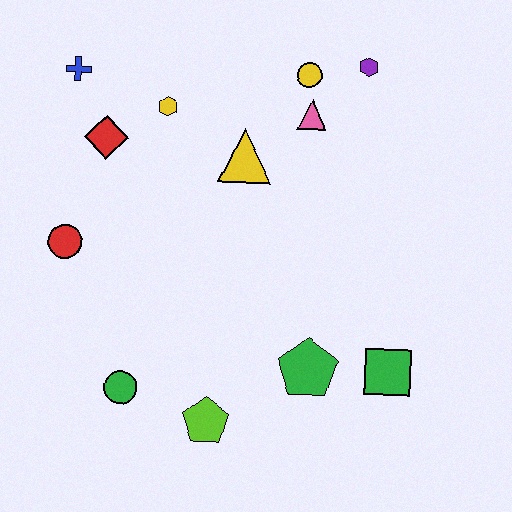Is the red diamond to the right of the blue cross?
Yes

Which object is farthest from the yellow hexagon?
The green square is farthest from the yellow hexagon.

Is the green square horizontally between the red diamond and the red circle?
No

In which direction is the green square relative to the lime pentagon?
The green square is to the right of the lime pentagon.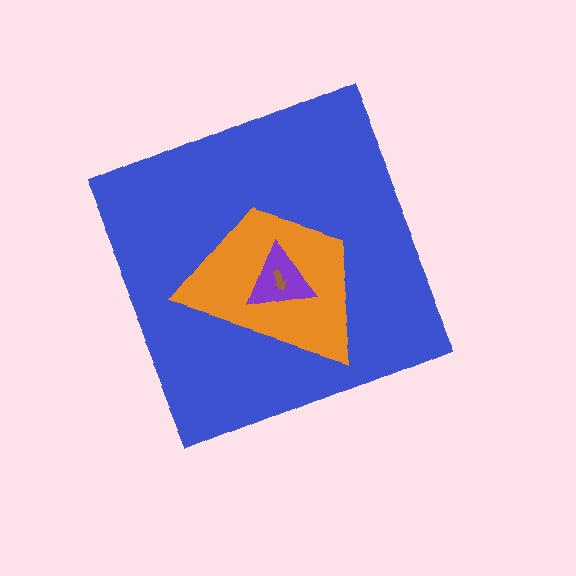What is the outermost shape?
The blue diamond.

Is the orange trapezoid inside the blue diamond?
Yes.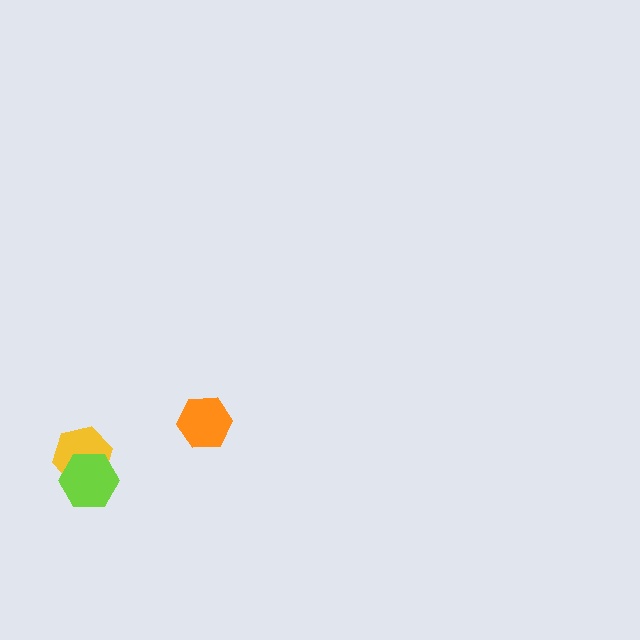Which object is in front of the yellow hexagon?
The lime hexagon is in front of the yellow hexagon.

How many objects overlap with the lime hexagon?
1 object overlaps with the lime hexagon.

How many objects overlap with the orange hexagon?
0 objects overlap with the orange hexagon.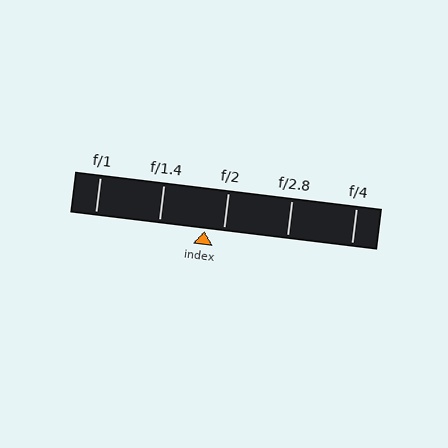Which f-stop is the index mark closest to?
The index mark is closest to f/2.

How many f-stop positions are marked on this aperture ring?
There are 5 f-stop positions marked.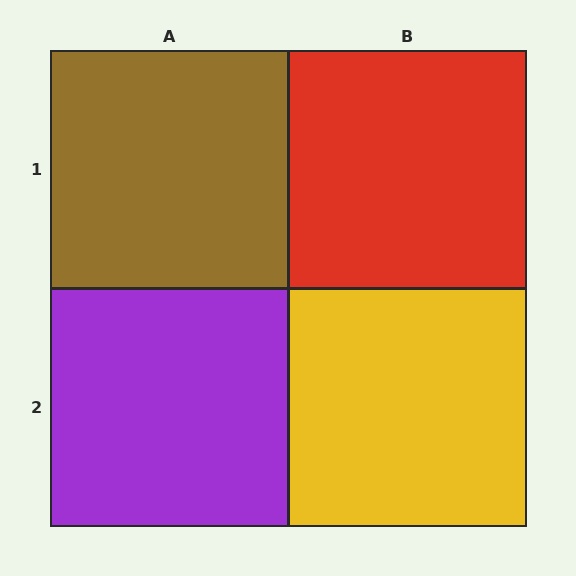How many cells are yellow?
1 cell is yellow.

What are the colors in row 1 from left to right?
Brown, red.